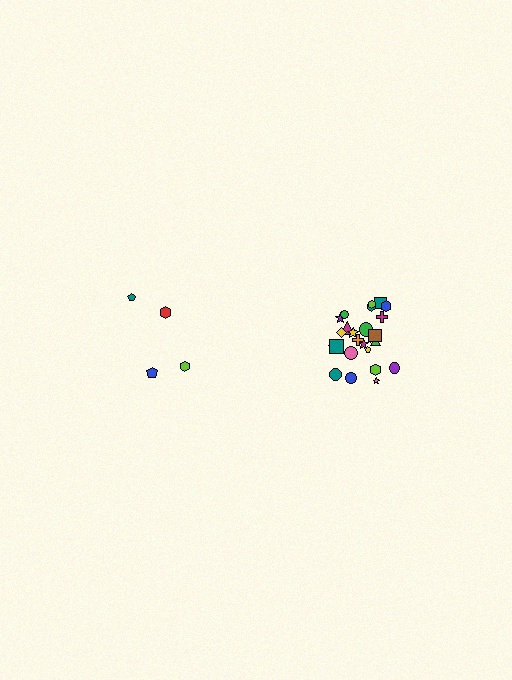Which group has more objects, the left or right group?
The right group.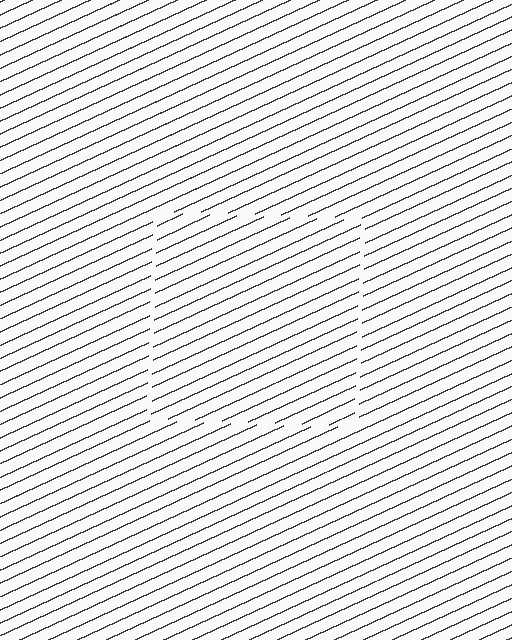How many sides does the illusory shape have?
4 sides — the line-ends trace a square.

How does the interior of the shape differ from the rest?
The interior of the shape contains the same grating, shifted by half a period — the contour is defined by the phase discontinuity where line-ends from the inner and outer gratings abut.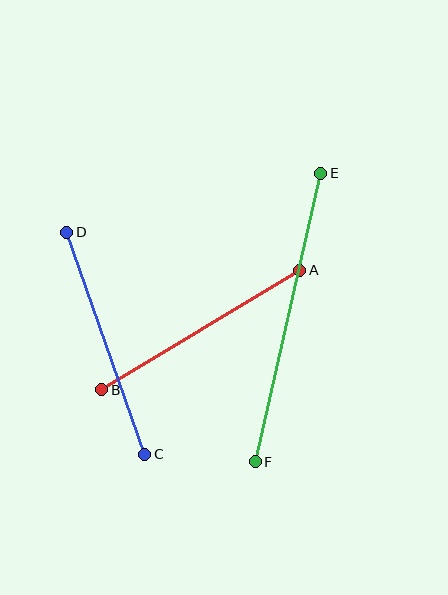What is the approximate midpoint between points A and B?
The midpoint is at approximately (201, 330) pixels.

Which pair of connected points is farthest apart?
Points E and F are farthest apart.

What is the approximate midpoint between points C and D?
The midpoint is at approximately (106, 343) pixels.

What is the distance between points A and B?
The distance is approximately 231 pixels.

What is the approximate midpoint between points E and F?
The midpoint is at approximately (288, 318) pixels.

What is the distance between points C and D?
The distance is approximately 235 pixels.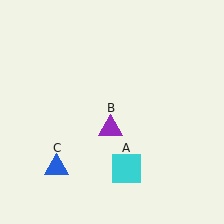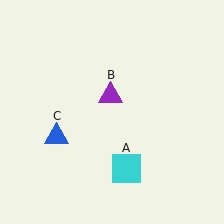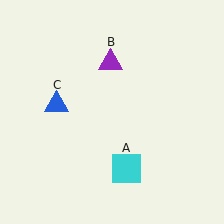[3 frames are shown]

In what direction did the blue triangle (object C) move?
The blue triangle (object C) moved up.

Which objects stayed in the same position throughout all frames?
Cyan square (object A) remained stationary.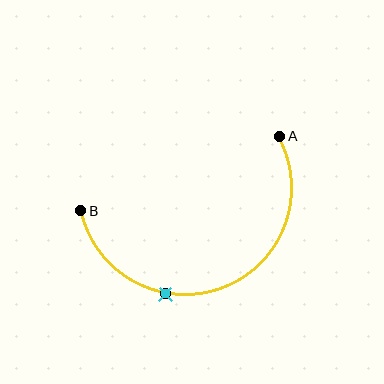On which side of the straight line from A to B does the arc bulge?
The arc bulges below the straight line connecting A and B.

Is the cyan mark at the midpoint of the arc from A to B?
No. The cyan mark lies on the arc but is closer to endpoint B. The arc midpoint would be at the point on the curve equidistant along the arc from both A and B.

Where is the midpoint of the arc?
The arc midpoint is the point on the curve farthest from the straight line joining A and B. It sits below that line.